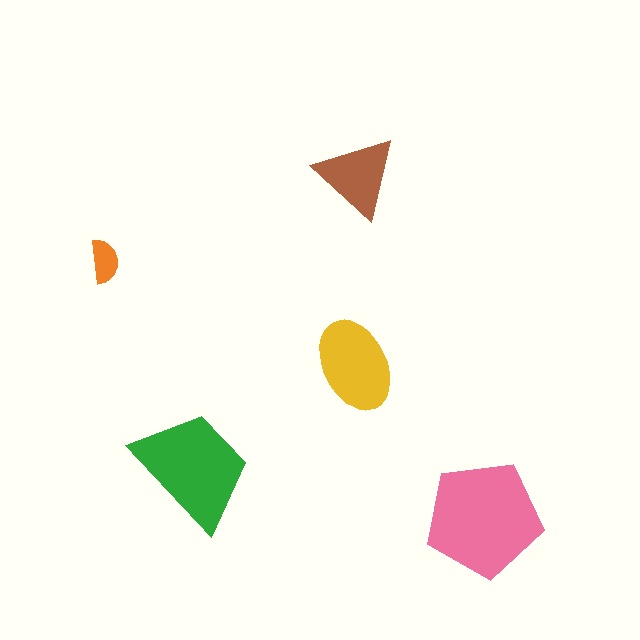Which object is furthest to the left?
The orange semicircle is leftmost.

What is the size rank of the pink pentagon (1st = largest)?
1st.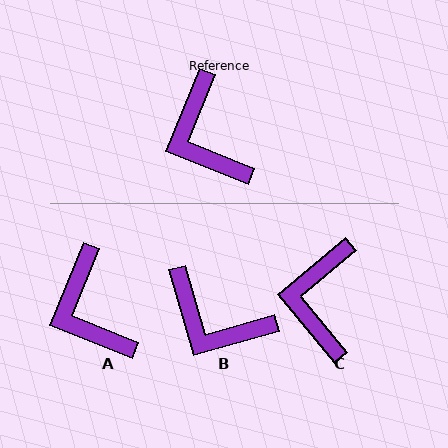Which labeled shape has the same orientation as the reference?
A.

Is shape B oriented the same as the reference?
No, it is off by about 38 degrees.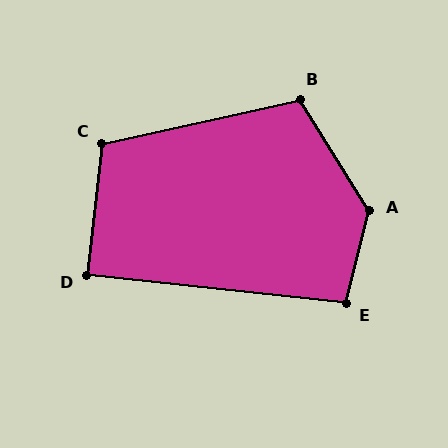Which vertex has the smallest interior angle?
D, at approximately 90 degrees.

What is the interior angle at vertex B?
Approximately 109 degrees (obtuse).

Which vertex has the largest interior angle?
A, at approximately 134 degrees.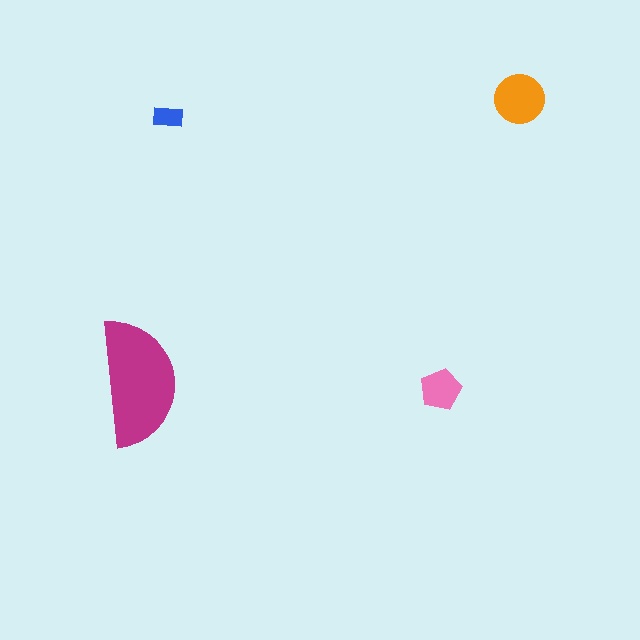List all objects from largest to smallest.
The magenta semicircle, the orange circle, the pink pentagon, the blue rectangle.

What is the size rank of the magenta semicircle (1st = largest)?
1st.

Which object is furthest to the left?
The magenta semicircle is leftmost.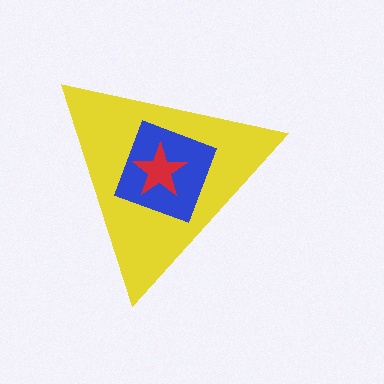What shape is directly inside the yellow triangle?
The blue square.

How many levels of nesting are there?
3.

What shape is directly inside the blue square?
The red star.